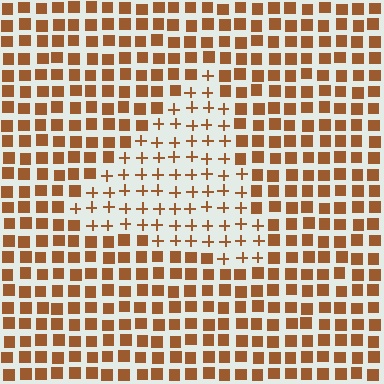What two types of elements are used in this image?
The image uses plus signs inside the triangle region and squares outside it.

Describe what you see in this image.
The image is filled with small brown elements arranged in a uniform grid. A triangle-shaped region contains plus signs, while the surrounding area contains squares. The boundary is defined purely by the change in element shape.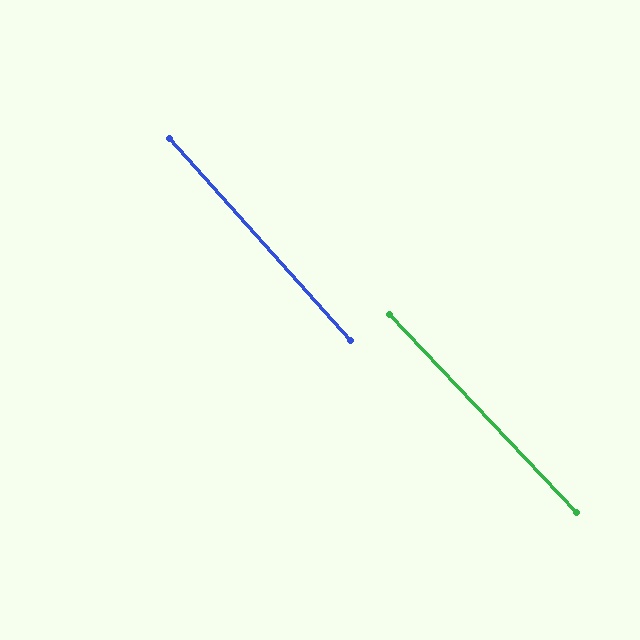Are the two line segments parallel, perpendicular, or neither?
Parallel — their directions differ by only 1.4°.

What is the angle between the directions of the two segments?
Approximately 1 degree.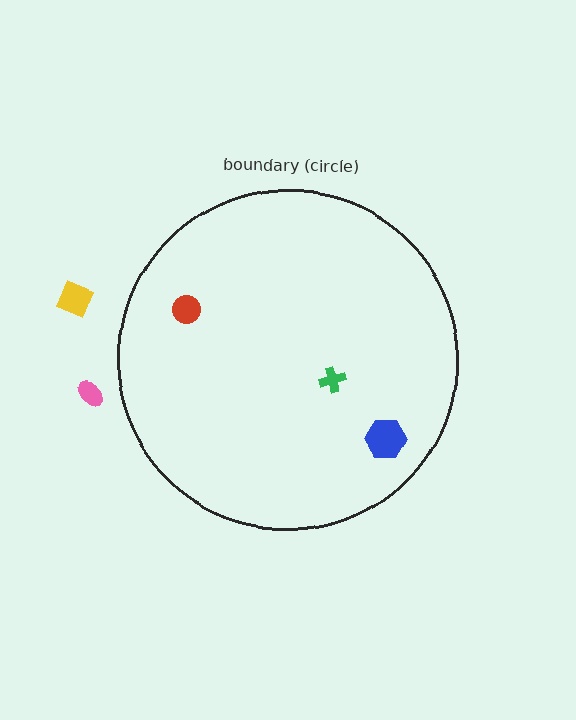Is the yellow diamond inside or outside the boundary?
Outside.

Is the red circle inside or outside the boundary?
Inside.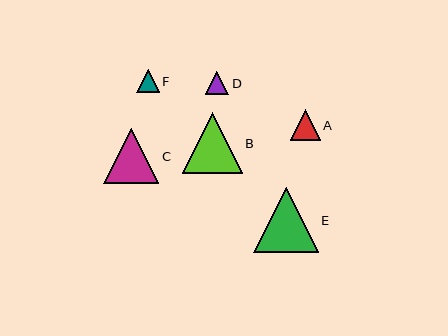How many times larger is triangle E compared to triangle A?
Triangle E is approximately 2.1 times the size of triangle A.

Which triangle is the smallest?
Triangle F is the smallest with a size of approximately 23 pixels.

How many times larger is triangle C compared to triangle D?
Triangle C is approximately 2.3 times the size of triangle D.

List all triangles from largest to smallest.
From largest to smallest: E, B, C, A, D, F.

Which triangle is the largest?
Triangle E is the largest with a size of approximately 65 pixels.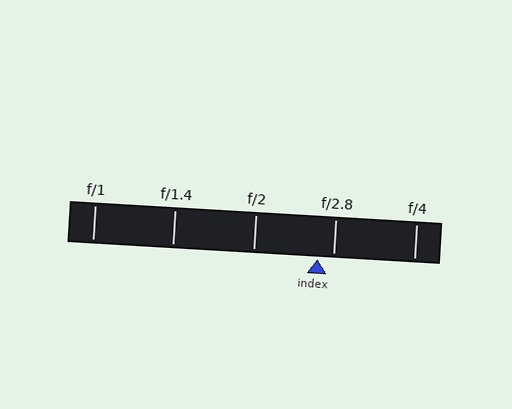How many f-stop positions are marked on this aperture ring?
There are 5 f-stop positions marked.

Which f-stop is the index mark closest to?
The index mark is closest to f/2.8.